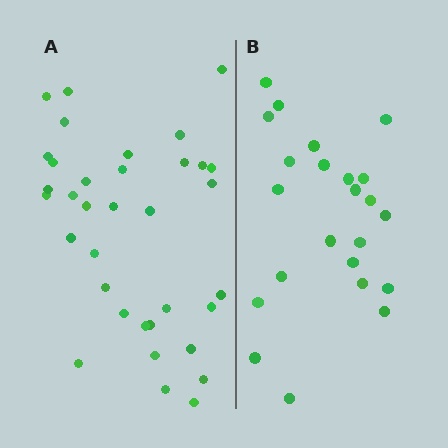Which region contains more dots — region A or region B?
Region A (the left region) has more dots.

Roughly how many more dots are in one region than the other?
Region A has roughly 12 or so more dots than region B.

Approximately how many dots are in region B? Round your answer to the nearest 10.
About 20 dots. (The exact count is 23, which rounds to 20.)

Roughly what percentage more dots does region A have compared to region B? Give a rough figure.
About 50% more.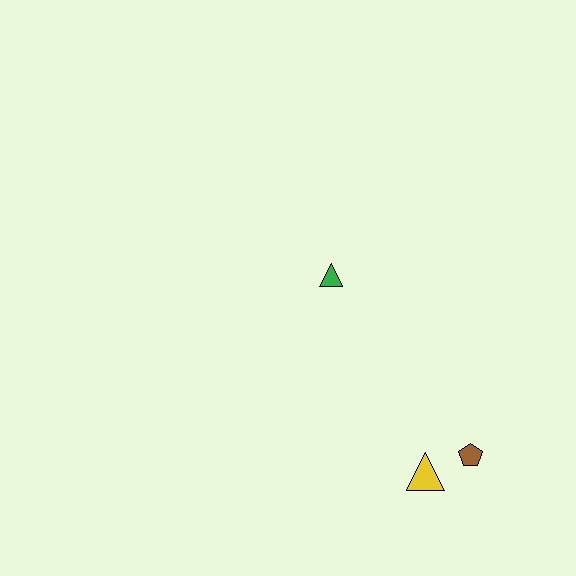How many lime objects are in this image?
There are no lime objects.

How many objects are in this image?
There are 3 objects.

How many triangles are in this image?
There are 2 triangles.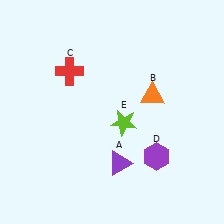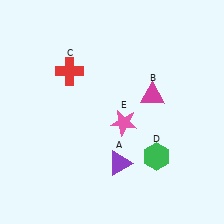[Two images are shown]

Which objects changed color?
B changed from orange to magenta. D changed from purple to green. E changed from lime to pink.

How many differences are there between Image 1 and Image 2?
There are 3 differences between the two images.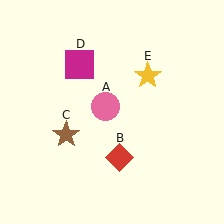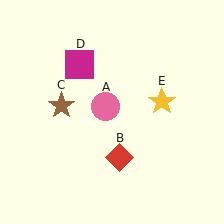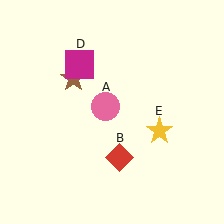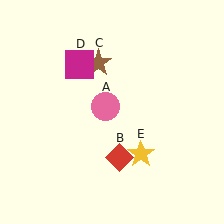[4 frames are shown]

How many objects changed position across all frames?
2 objects changed position: brown star (object C), yellow star (object E).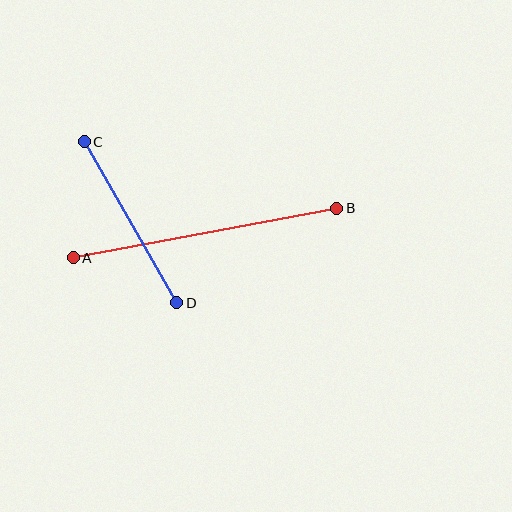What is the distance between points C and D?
The distance is approximately 186 pixels.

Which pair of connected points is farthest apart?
Points A and B are farthest apart.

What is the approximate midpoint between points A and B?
The midpoint is at approximately (205, 233) pixels.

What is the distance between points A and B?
The distance is approximately 268 pixels.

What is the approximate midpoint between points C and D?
The midpoint is at approximately (131, 222) pixels.